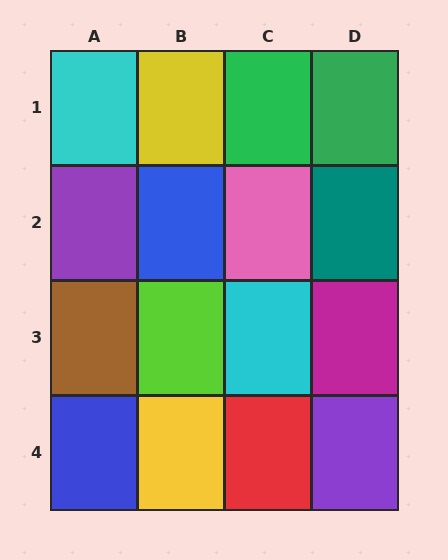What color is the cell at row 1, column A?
Cyan.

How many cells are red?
1 cell is red.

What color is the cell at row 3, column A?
Brown.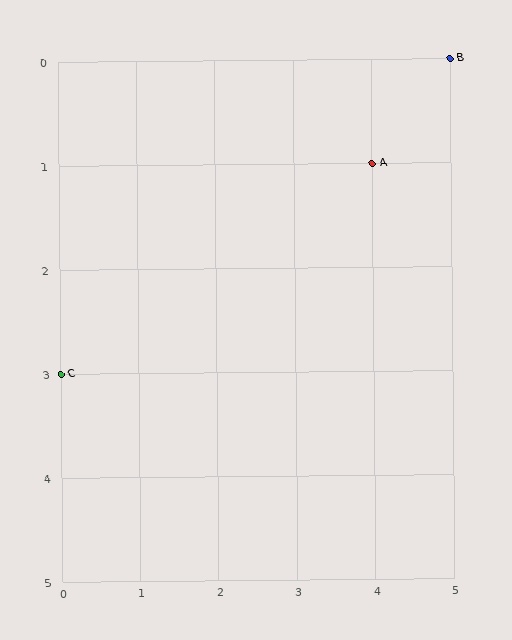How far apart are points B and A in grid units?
Points B and A are 1 column and 1 row apart (about 1.4 grid units diagonally).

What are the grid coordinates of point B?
Point B is at grid coordinates (5, 0).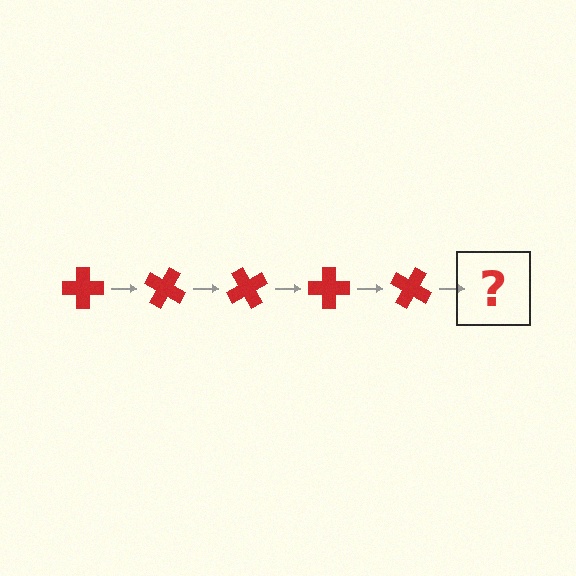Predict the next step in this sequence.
The next step is a red cross rotated 150 degrees.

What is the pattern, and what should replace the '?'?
The pattern is that the cross rotates 30 degrees each step. The '?' should be a red cross rotated 150 degrees.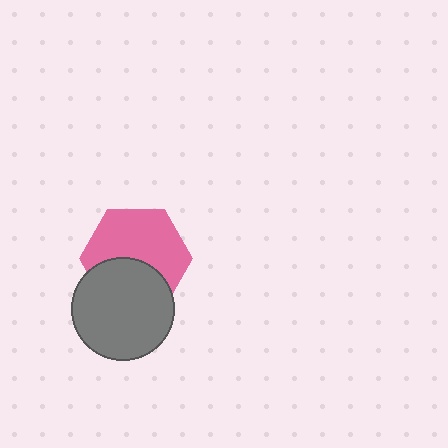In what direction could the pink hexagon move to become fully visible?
The pink hexagon could move up. That would shift it out from behind the gray circle entirely.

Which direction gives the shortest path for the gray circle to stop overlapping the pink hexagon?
Moving down gives the shortest separation.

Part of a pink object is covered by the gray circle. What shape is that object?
It is a hexagon.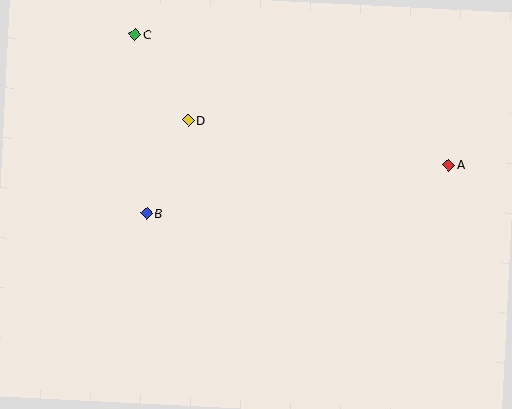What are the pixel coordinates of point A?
Point A is at (449, 165).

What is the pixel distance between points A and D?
The distance between A and D is 265 pixels.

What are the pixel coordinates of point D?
Point D is at (188, 120).